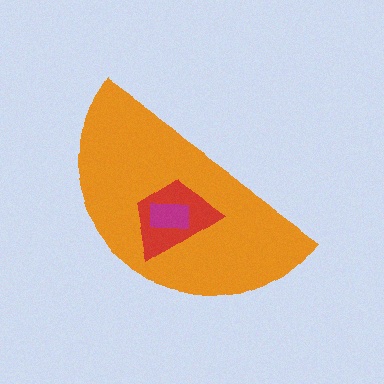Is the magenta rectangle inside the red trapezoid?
Yes.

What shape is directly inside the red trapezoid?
The magenta rectangle.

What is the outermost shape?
The orange semicircle.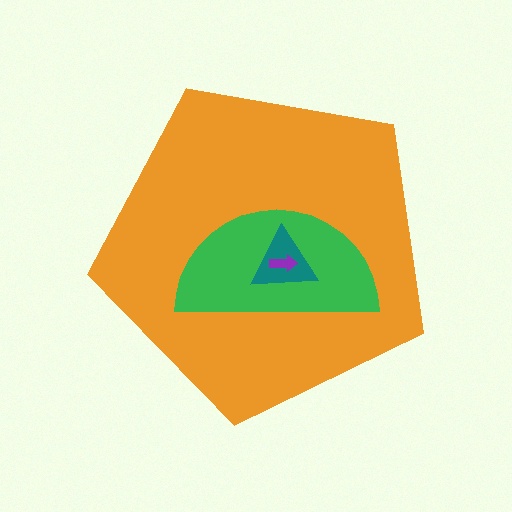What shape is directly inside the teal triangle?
The purple arrow.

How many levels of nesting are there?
4.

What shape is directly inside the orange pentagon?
The green semicircle.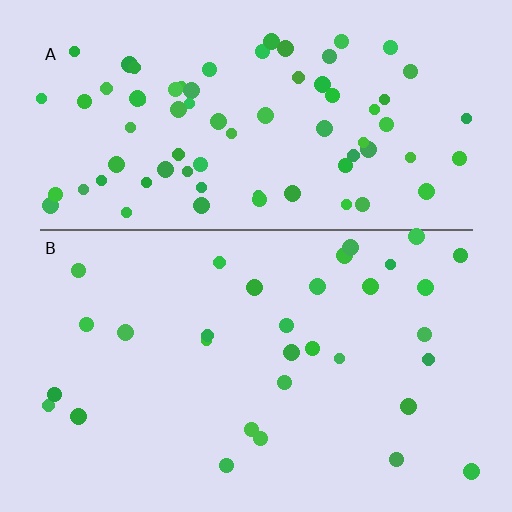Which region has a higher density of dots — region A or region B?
A (the top).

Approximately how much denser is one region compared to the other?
Approximately 2.4× — region A over region B.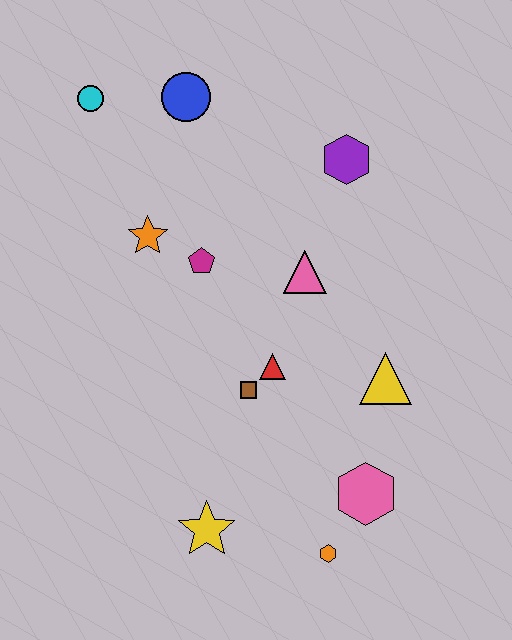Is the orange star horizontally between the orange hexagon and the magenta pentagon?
No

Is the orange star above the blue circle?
No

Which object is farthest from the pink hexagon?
The cyan circle is farthest from the pink hexagon.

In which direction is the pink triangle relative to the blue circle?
The pink triangle is below the blue circle.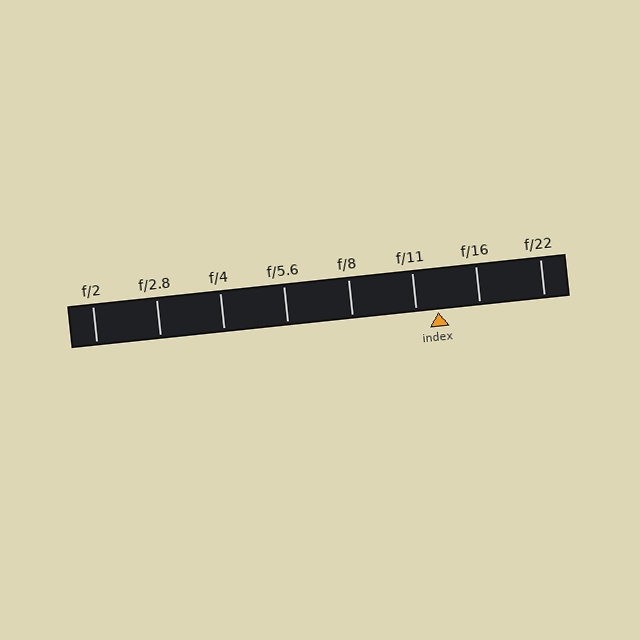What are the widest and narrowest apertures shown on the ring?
The widest aperture shown is f/2 and the narrowest is f/22.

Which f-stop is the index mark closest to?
The index mark is closest to f/11.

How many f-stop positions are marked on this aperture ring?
There are 8 f-stop positions marked.